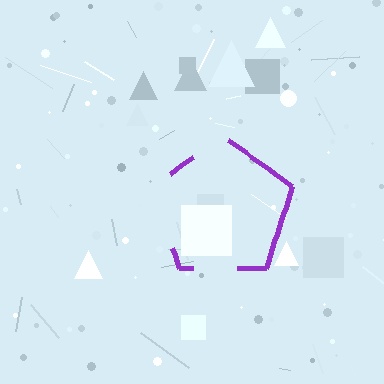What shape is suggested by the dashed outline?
The dashed outline suggests a pentagon.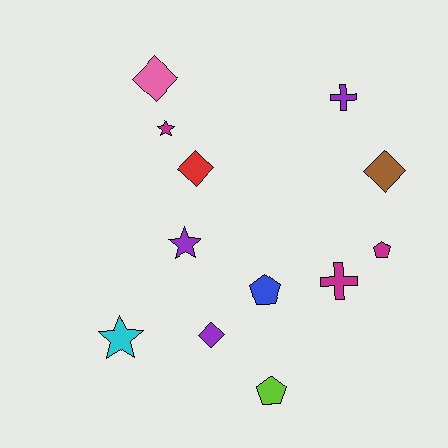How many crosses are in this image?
There are 2 crosses.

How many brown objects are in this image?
There is 1 brown object.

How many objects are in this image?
There are 12 objects.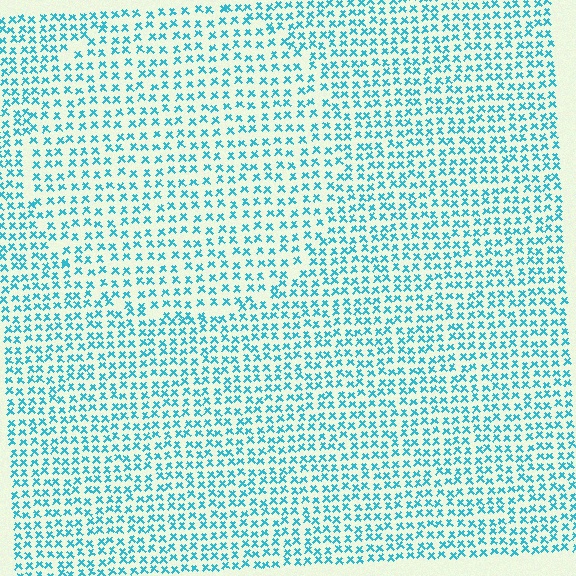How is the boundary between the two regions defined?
The boundary is defined by a change in element density (approximately 1.4x ratio). All elements are the same color, size, and shape.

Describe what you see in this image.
The image contains small cyan elements arranged at two different densities. A circle-shaped region is visible where the elements are less densely packed than the surrounding area.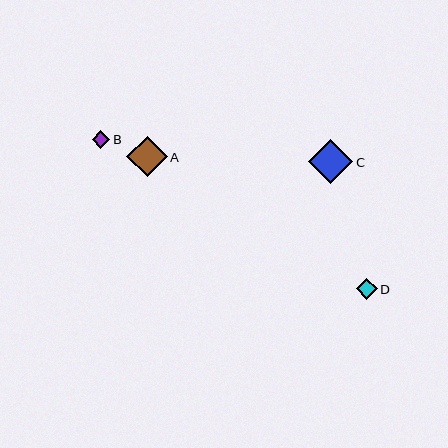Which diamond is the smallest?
Diamond B is the smallest with a size of approximately 17 pixels.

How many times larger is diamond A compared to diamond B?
Diamond A is approximately 2.3 times the size of diamond B.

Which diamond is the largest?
Diamond C is the largest with a size of approximately 44 pixels.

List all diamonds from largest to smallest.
From largest to smallest: C, A, D, B.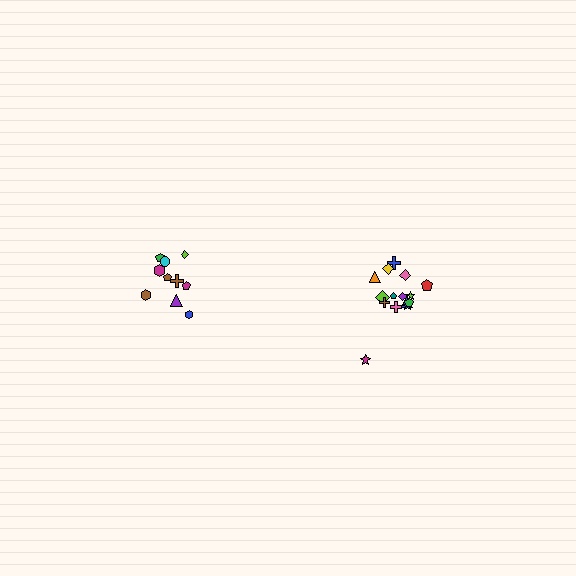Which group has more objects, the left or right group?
The right group.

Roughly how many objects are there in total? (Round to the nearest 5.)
Roughly 25 objects in total.